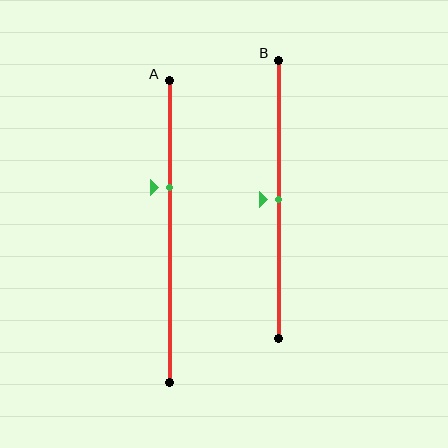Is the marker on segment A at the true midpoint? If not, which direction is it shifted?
No, the marker on segment A is shifted upward by about 15% of the segment length.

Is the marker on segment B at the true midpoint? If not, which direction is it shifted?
Yes, the marker on segment B is at the true midpoint.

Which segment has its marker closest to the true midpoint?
Segment B has its marker closest to the true midpoint.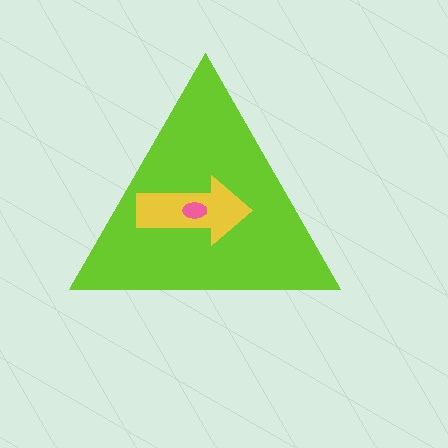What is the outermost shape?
The lime triangle.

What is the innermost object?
The pink ellipse.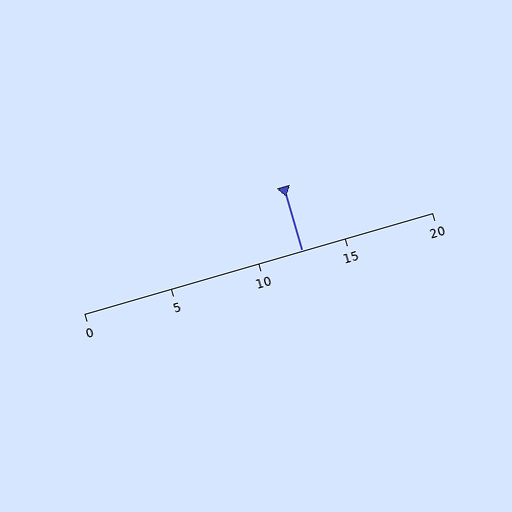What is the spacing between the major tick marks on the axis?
The major ticks are spaced 5 apart.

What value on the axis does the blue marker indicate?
The marker indicates approximately 12.5.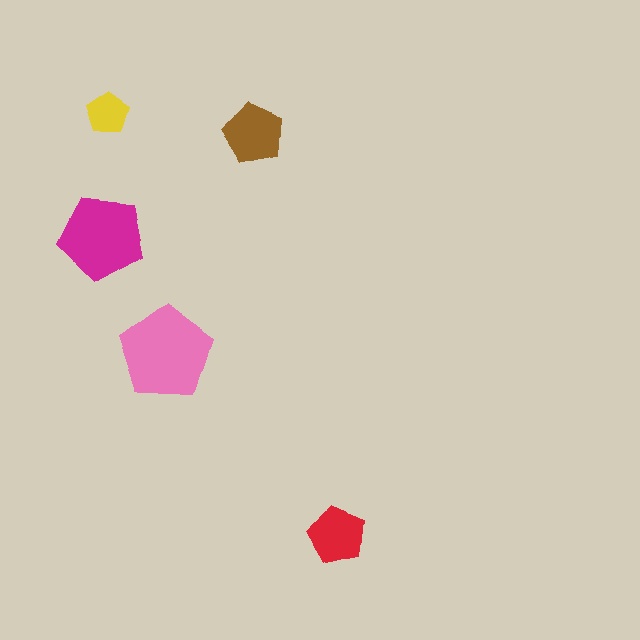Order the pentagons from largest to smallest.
the pink one, the magenta one, the brown one, the red one, the yellow one.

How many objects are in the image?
There are 5 objects in the image.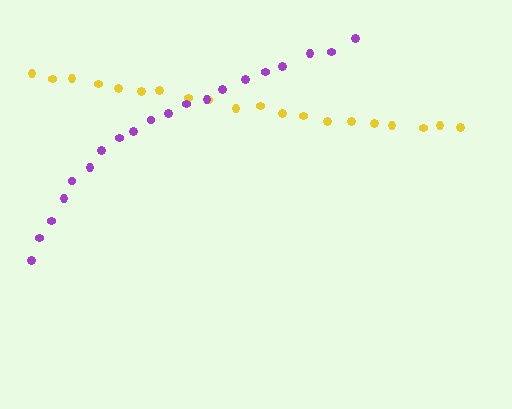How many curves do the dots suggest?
There are 2 distinct paths.